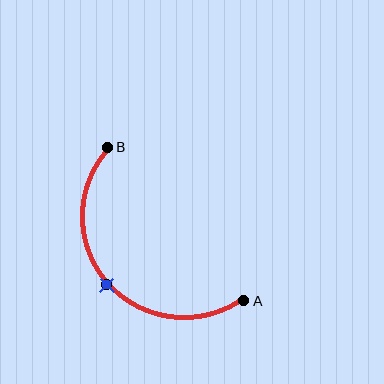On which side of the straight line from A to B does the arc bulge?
The arc bulges below and to the left of the straight line connecting A and B.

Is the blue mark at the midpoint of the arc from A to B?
Yes. The blue mark lies on the arc at equal arc-length from both A and B — it is the arc midpoint.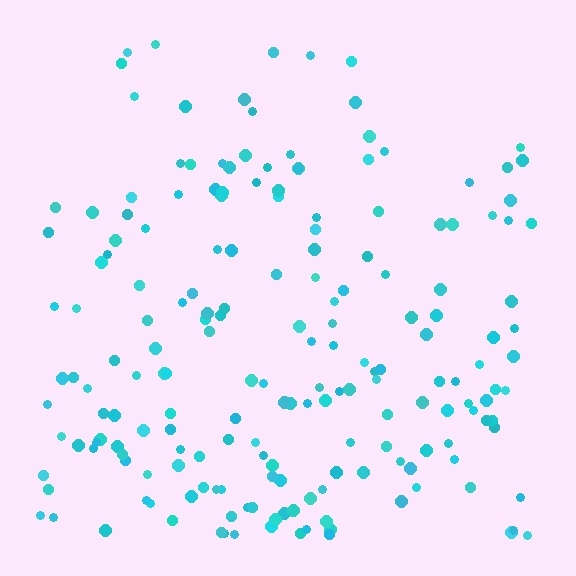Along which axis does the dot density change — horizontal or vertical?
Vertical.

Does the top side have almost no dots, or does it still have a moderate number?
Still a moderate number, just noticeably fewer than the bottom.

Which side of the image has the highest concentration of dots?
The bottom.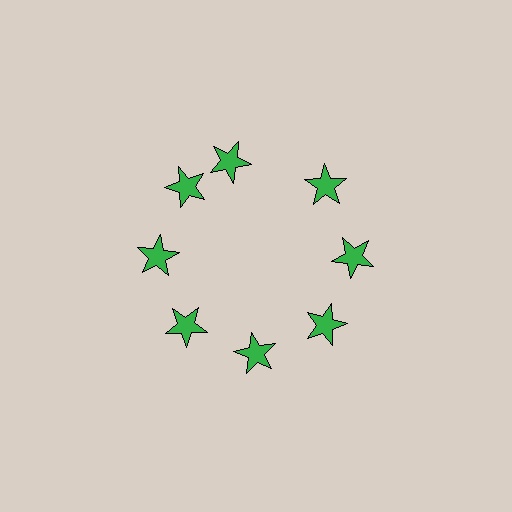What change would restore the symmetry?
The symmetry would be restored by rotating it back into even spacing with its neighbors so that all 8 stars sit at equal angles and equal distance from the center.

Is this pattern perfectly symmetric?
No. The 8 green stars are arranged in a ring, but one element near the 12 o'clock position is rotated out of alignment along the ring, breaking the 8-fold rotational symmetry.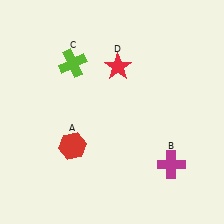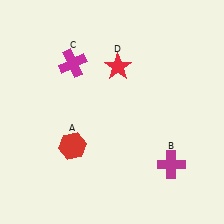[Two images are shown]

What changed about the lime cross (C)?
In Image 1, C is lime. In Image 2, it changed to magenta.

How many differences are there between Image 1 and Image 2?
There is 1 difference between the two images.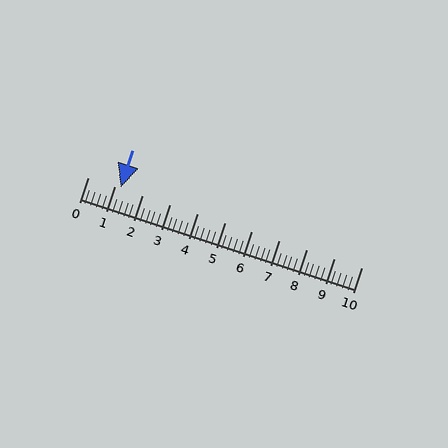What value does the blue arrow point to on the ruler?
The blue arrow points to approximately 1.2.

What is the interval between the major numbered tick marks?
The major tick marks are spaced 1 units apart.